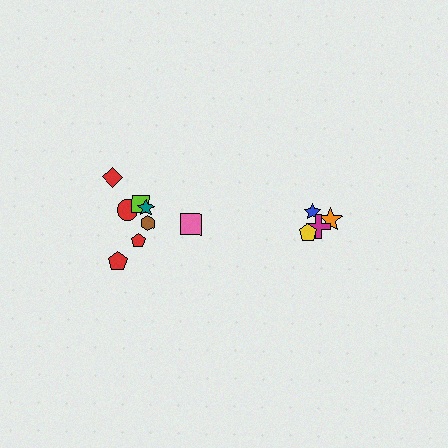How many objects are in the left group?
There are 8 objects.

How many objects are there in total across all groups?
There are 12 objects.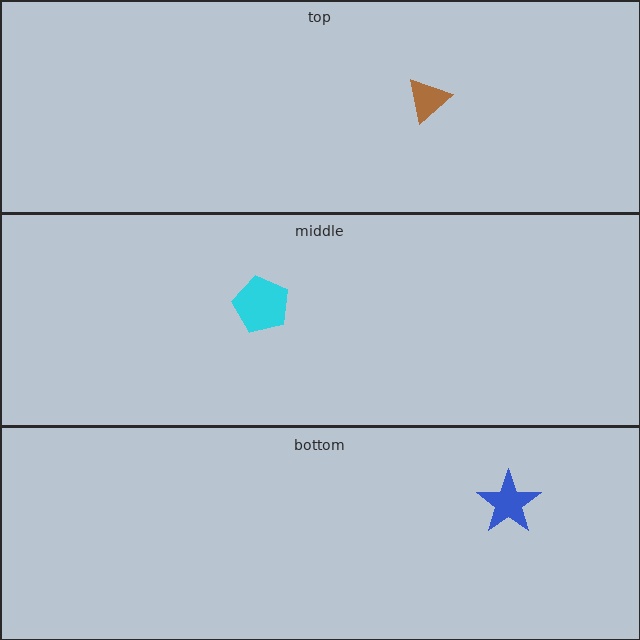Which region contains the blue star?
The bottom region.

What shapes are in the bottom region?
The blue star.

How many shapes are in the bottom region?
1.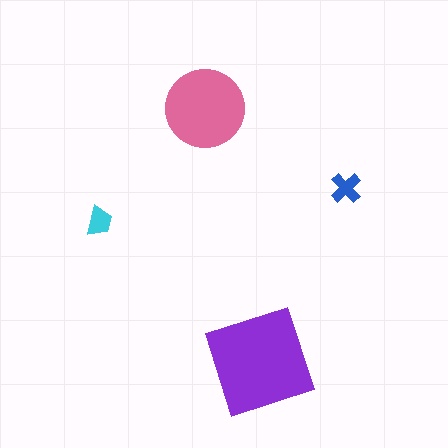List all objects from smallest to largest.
The cyan trapezoid, the blue cross, the pink circle, the purple diamond.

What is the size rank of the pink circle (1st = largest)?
2nd.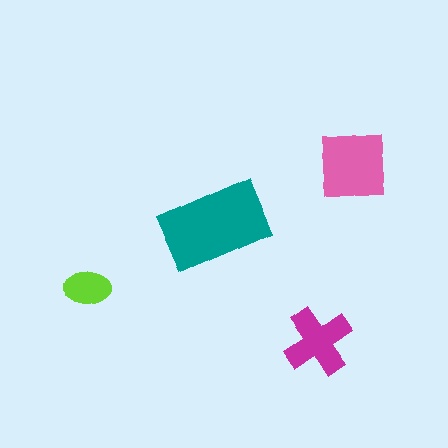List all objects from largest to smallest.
The teal rectangle, the pink square, the magenta cross, the lime ellipse.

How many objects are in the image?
There are 4 objects in the image.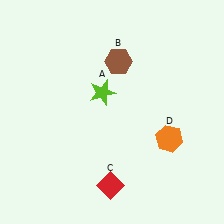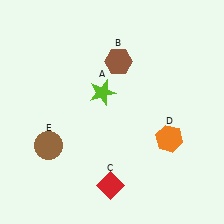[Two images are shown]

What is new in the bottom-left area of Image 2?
A brown circle (E) was added in the bottom-left area of Image 2.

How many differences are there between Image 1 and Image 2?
There is 1 difference between the two images.